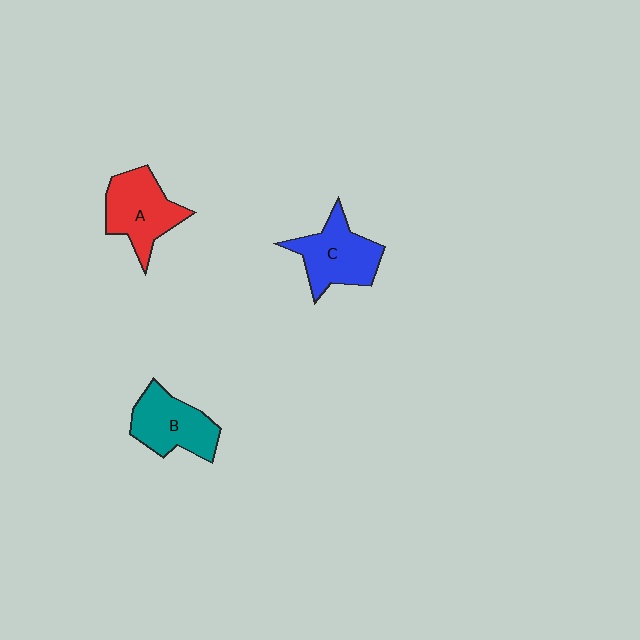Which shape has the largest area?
Shape A (red).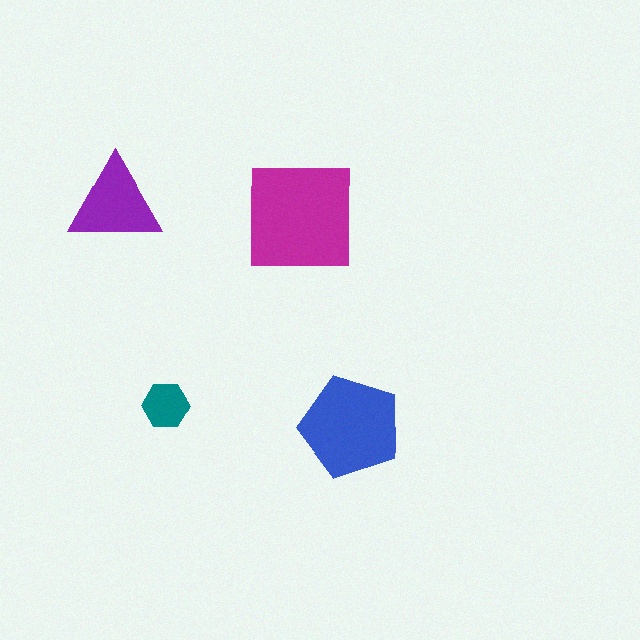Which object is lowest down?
The blue pentagon is bottommost.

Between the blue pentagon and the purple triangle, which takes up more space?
The blue pentagon.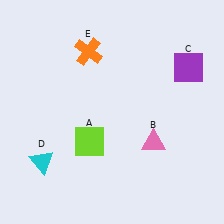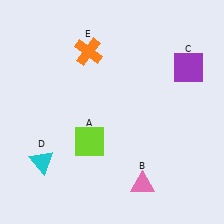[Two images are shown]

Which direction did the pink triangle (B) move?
The pink triangle (B) moved down.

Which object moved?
The pink triangle (B) moved down.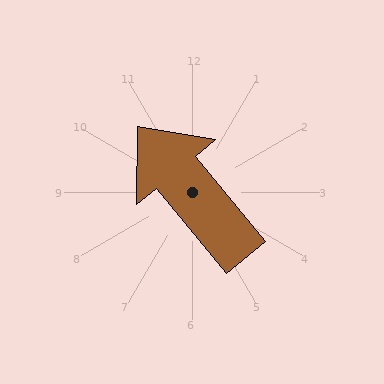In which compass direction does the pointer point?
Northwest.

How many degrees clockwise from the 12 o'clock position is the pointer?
Approximately 321 degrees.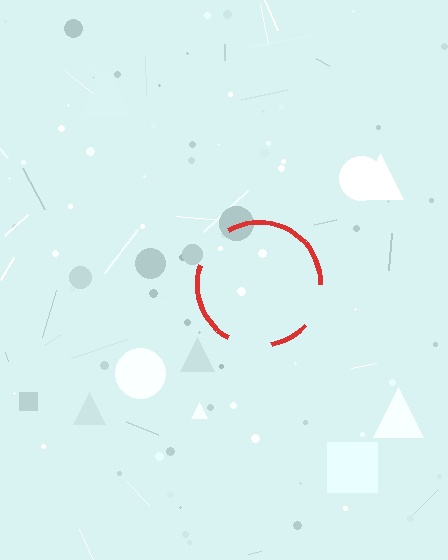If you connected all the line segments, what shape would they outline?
They would outline a circle.